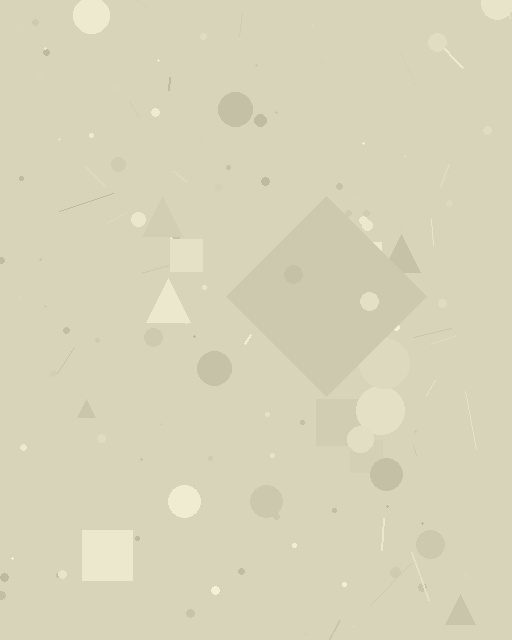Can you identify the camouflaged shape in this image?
The camouflaged shape is a diamond.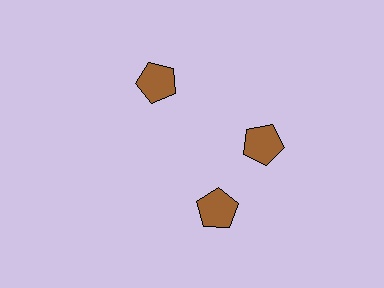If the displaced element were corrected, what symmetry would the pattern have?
It would have 3-fold rotational symmetry — the pattern would map onto itself every 120 degrees.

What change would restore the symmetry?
The symmetry would be restored by rotating it back into even spacing with its neighbors so that all 3 pentagons sit at equal angles and equal distance from the center.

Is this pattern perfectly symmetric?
No. The 3 brown pentagons are arranged in a ring, but one element near the 7 o'clock position is rotated out of alignment along the ring, breaking the 3-fold rotational symmetry.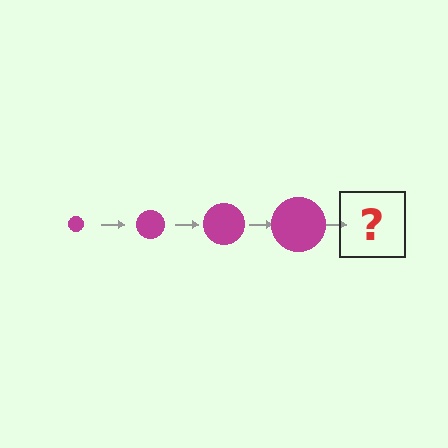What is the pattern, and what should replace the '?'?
The pattern is that the circle gets progressively larger each step. The '?' should be a magenta circle, larger than the previous one.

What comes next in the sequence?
The next element should be a magenta circle, larger than the previous one.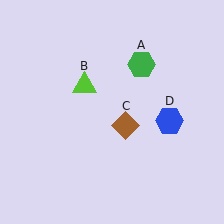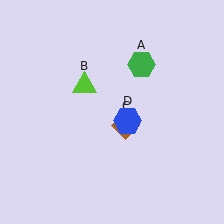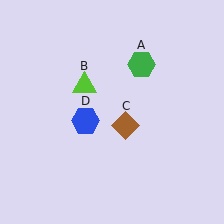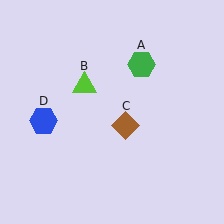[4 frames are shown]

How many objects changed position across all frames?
1 object changed position: blue hexagon (object D).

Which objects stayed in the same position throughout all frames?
Green hexagon (object A) and lime triangle (object B) and brown diamond (object C) remained stationary.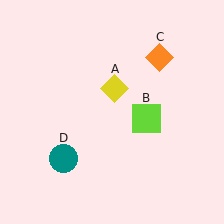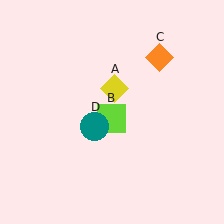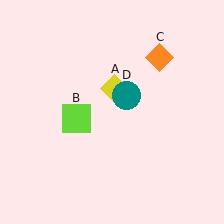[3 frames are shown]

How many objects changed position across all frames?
2 objects changed position: lime square (object B), teal circle (object D).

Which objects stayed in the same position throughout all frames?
Yellow diamond (object A) and orange diamond (object C) remained stationary.